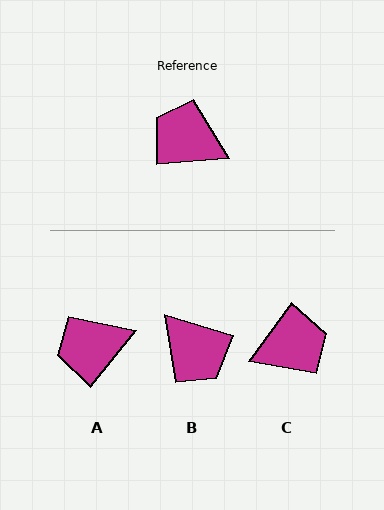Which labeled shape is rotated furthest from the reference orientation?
B, about 159 degrees away.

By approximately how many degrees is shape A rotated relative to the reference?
Approximately 47 degrees counter-clockwise.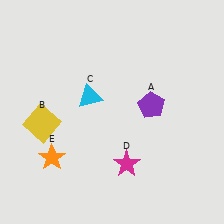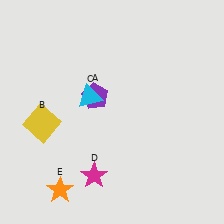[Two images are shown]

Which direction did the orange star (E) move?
The orange star (E) moved down.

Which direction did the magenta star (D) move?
The magenta star (D) moved left.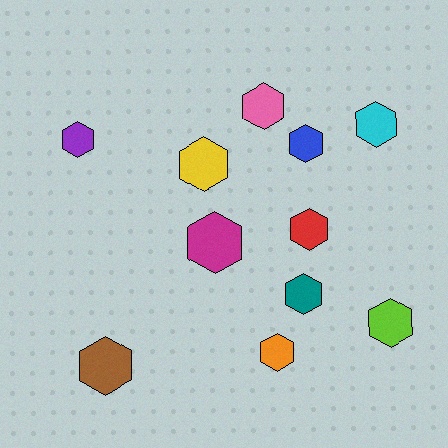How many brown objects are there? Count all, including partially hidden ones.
There is 1 brown object.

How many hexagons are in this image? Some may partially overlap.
There are 11 hexagons.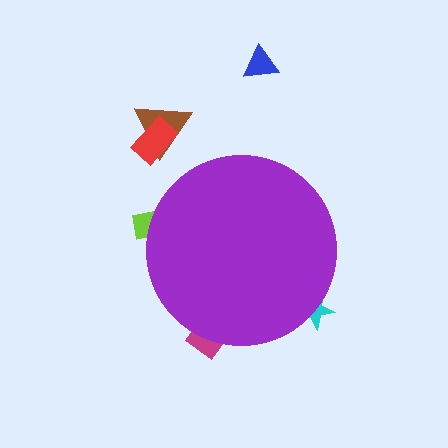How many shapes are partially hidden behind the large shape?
3 shapes are partially hidden.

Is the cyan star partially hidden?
Yes, the cyan star is partially hidden behind the purple circle.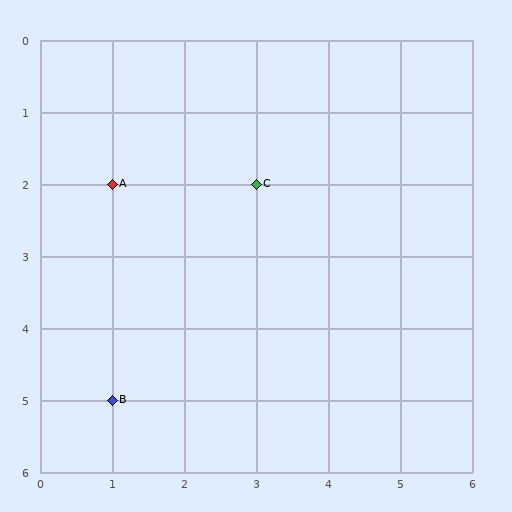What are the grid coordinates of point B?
Point B is at grid coordinates (1, 5).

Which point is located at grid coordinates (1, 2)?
Point A is at (1, 2).